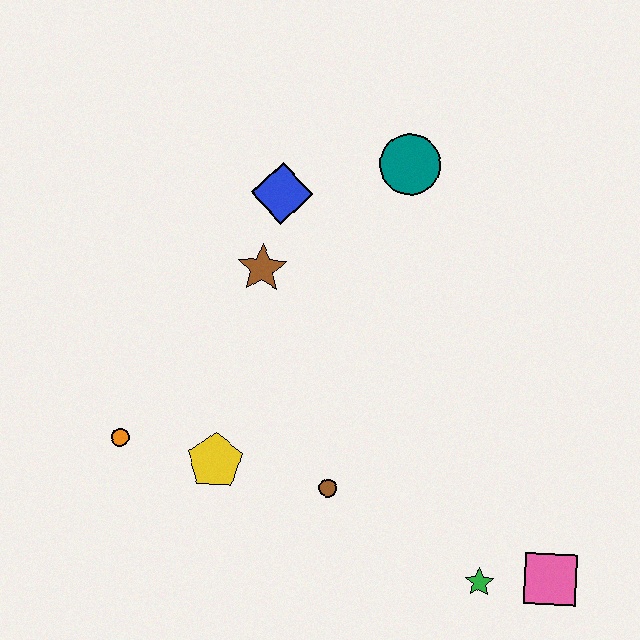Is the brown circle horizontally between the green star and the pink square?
No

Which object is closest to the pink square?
The green star is closest to the pink square.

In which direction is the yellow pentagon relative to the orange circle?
The yellow pentagon is to the right of the orange circle.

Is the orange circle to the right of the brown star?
No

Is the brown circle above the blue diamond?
No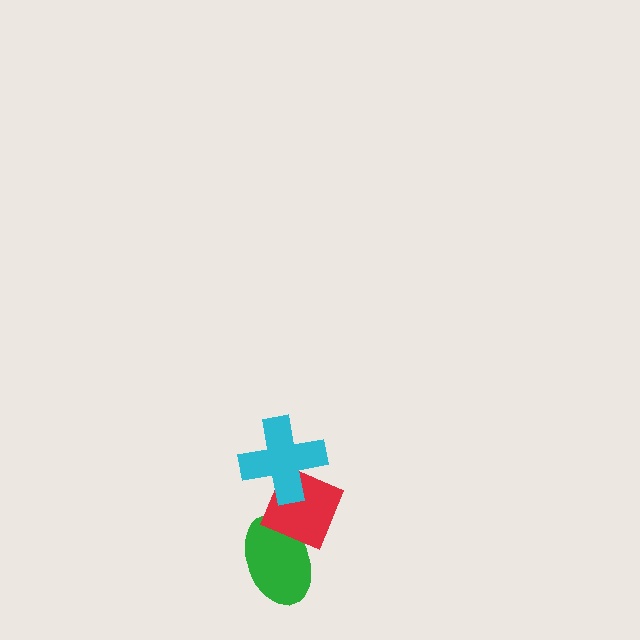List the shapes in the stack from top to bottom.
From top to bottom: the cyan cross, the red diamond, the green ellipse.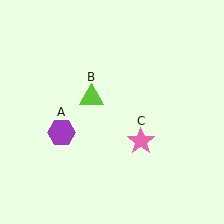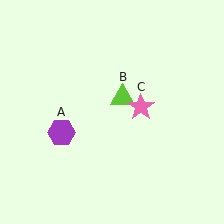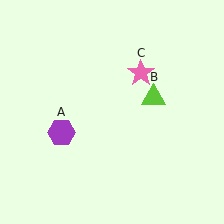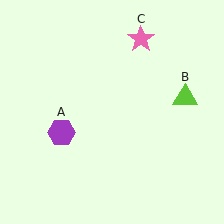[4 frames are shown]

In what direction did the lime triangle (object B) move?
The lime triangle (object B) moved right.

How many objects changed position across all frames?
2 objects changed position: lime triangle (object B), pink star (object C).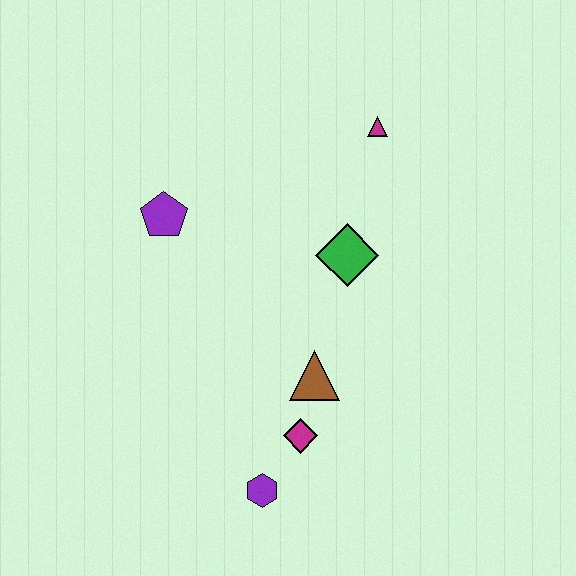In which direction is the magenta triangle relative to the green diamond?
The magenta triangle is above the green diamond.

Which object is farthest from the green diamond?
The purple hexagon is farthest from the green diamond.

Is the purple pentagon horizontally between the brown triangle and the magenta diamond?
No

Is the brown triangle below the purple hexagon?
No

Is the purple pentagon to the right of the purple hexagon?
No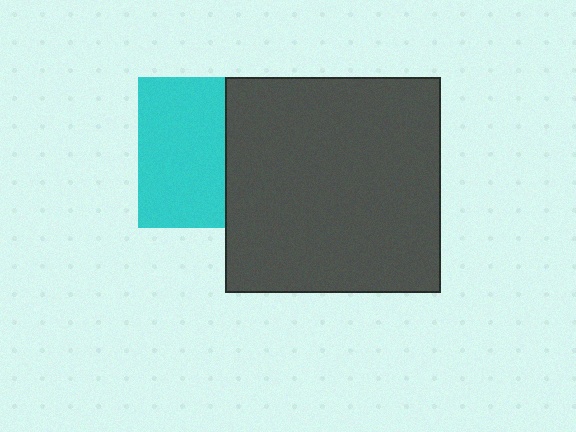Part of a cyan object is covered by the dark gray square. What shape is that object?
It is a square.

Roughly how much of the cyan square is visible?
About half of it is visible (roughly 59%).